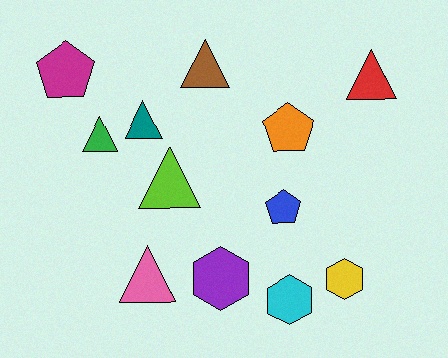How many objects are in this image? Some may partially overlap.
There are 12 objects.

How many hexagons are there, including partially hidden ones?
There are 3 hexagons.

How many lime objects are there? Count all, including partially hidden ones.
There is 1 lime object.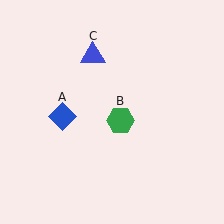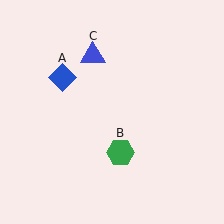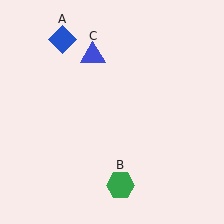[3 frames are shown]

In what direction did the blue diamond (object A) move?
The blue diamond (object A) moved up.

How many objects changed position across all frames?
2 objects changed position: blue diamond (object A), green hexagon (object B).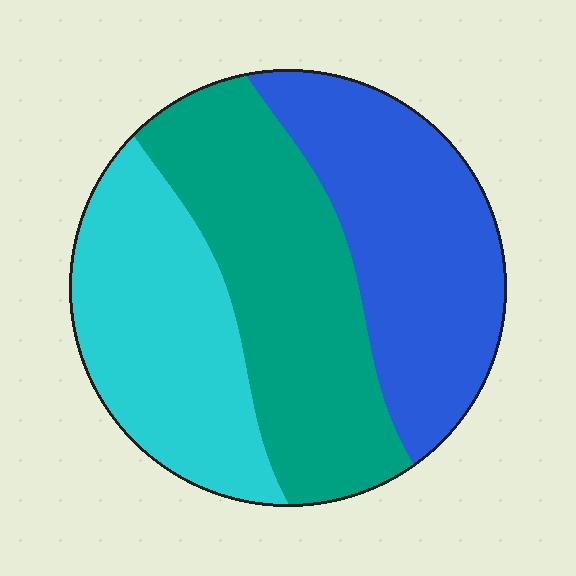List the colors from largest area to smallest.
From largest to smallest: teal, blue, cyan.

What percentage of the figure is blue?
Blue takes up about one third (1/3) of the figure.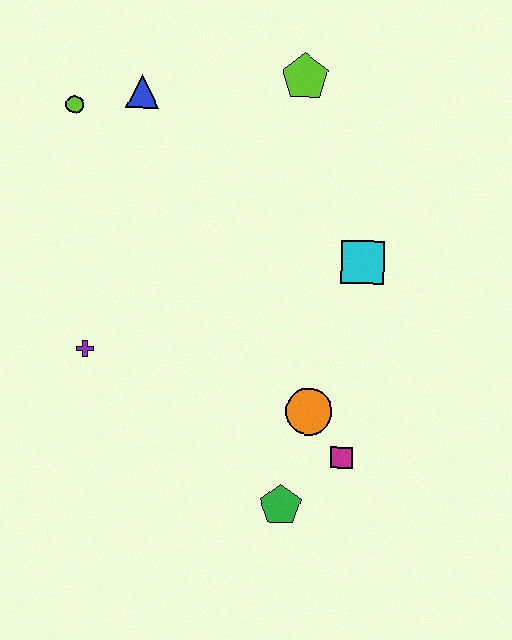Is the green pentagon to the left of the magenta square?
Yes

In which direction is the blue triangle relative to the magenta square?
The blue triangle is above the magenta square.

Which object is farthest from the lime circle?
The green pentagon is farthest from the lime circle.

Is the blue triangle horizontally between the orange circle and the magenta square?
No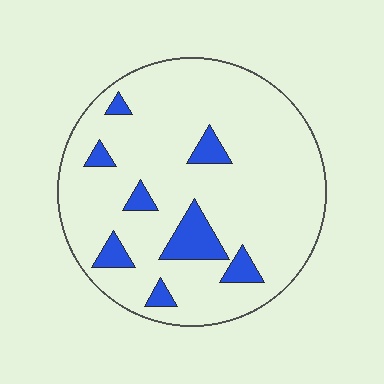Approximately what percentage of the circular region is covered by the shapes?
Approximately 10%.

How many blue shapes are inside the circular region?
8.